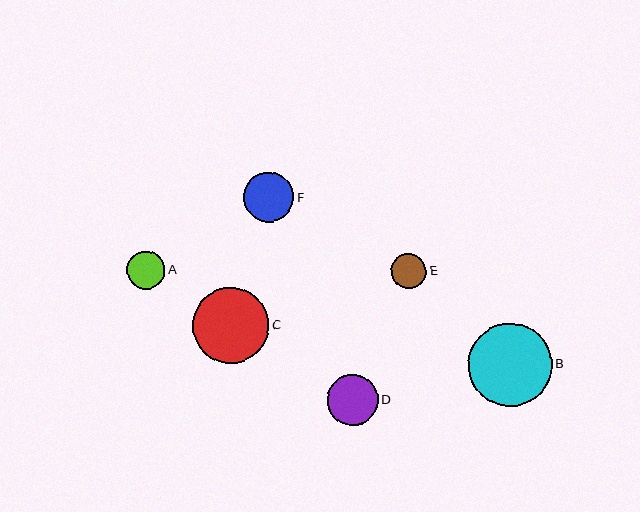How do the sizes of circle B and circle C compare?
Circle B and circle C are approximately the same size.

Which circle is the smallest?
Circle E is the smallest with a size of approximately 35 pixels.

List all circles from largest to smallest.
From largest to smallest: B, C, D, F, A, E.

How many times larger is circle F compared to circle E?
Circle F is approximately 1.4 times the size of circle E.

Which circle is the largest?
Circle B is the largest with a size of approximately 83 pixels.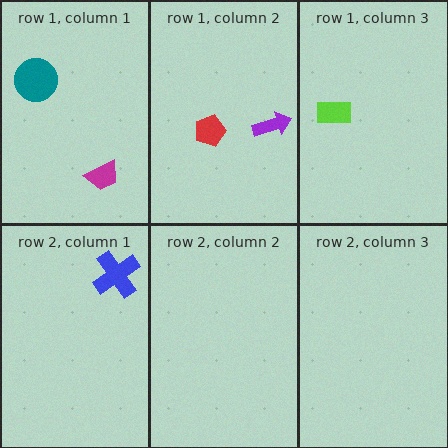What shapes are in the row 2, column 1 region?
The blue cross.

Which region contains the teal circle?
The row 1, column 1 region.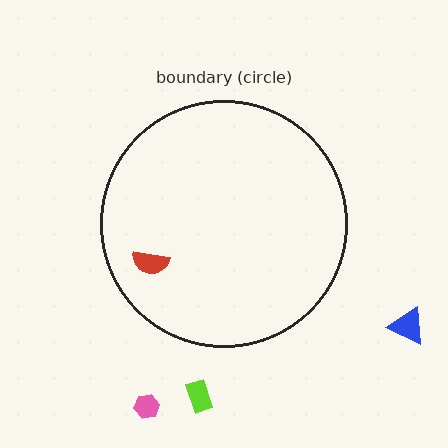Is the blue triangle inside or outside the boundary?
Outside.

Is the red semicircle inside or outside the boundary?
Inside.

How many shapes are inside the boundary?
1 inside, 3 outside.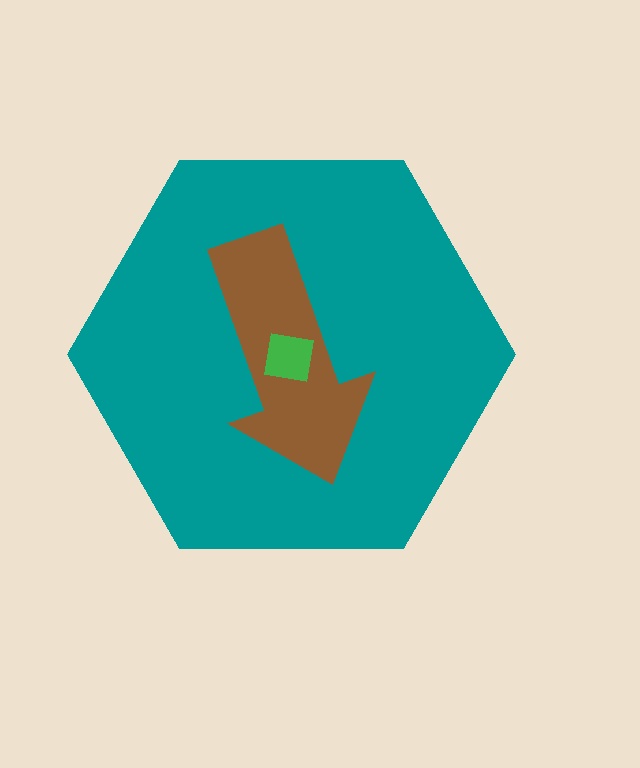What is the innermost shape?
The green square.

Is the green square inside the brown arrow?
Yes.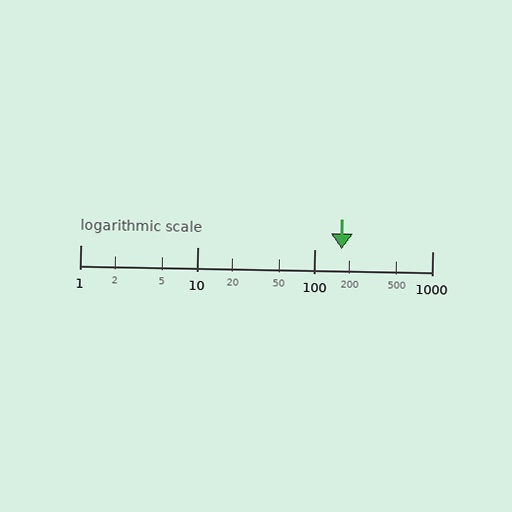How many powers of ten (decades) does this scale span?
The scale spans 3 decades, from 1 to 1000.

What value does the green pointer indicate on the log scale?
The pointer indicates approximately 170.